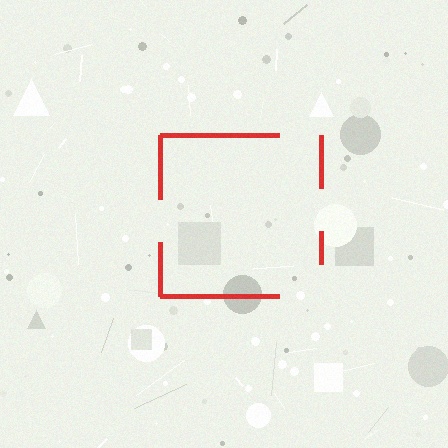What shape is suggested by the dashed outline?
The dashed outline suggests a square.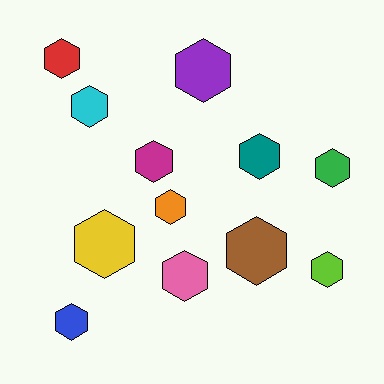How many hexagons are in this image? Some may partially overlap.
There are 12 hexagons.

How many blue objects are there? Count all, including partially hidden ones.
There is 1 blue object.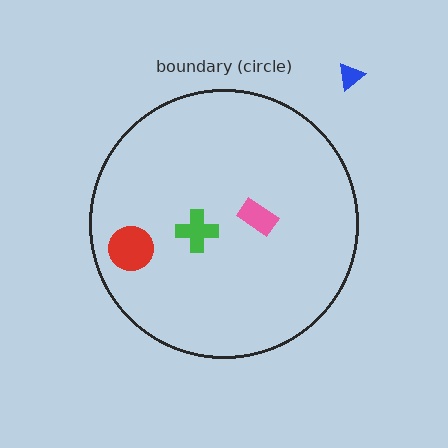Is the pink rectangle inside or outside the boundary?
Inside.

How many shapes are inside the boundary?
3 inside, 1 outside.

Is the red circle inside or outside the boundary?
Inside.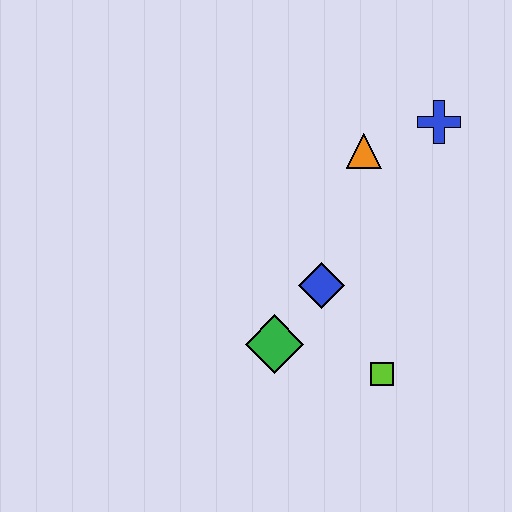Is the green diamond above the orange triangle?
No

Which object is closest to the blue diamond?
The green diamond is closest to the blue diamond.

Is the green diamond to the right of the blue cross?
No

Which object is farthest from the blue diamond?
The blue cross is farthest from the blue diamond.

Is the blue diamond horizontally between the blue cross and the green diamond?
Yes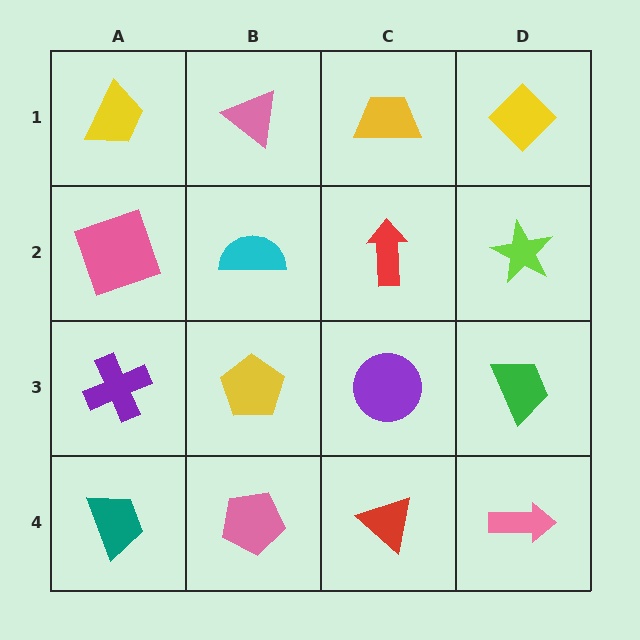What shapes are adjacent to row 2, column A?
A yellow trapezoid (row 1, column A), a purple cross (row 3, column A), a cyan semicircle (row 2, column B).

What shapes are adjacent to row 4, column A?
A purple cross (row 3, column A), a pink pentagon (row 4, column B).